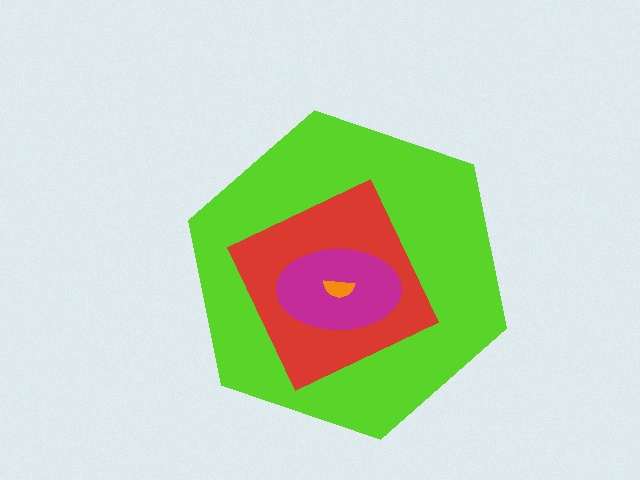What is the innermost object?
The orange semicircle.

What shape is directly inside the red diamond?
The magenta ellipse.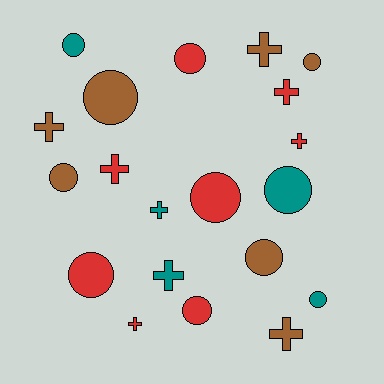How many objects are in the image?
There are 20 objects.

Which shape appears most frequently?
Circle, with 11 objects.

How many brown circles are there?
There are 4 brown circles.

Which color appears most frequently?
Red, with 8 objects.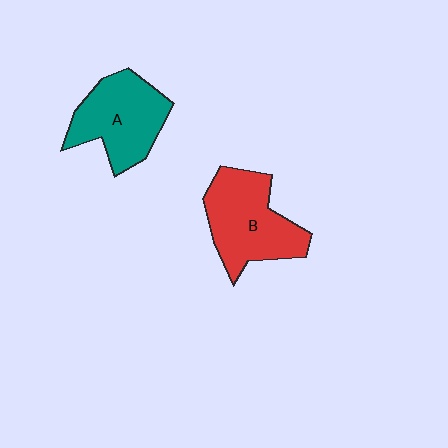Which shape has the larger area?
Shape B (red).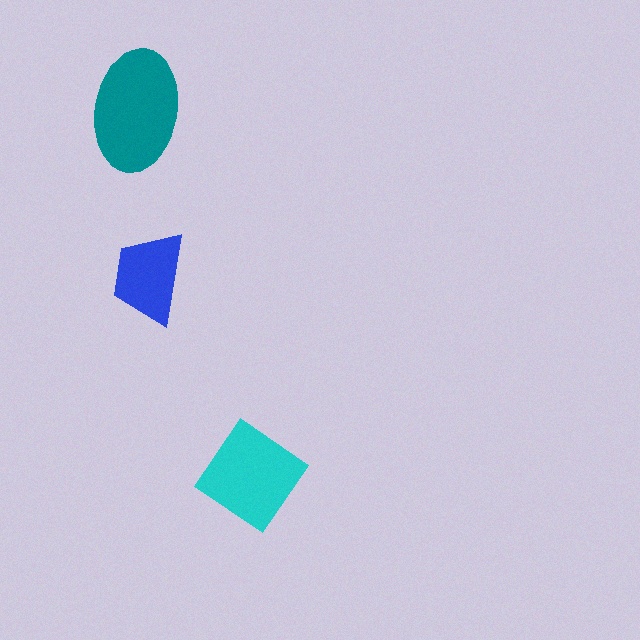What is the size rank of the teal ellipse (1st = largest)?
1st.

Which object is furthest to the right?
The cyan diamond is rightmost.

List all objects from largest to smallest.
The teal ellipse, the cyan diamond, the blue trapezoid.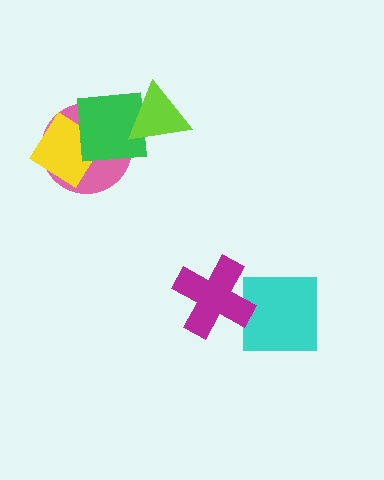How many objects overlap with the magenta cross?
1 object overlaps with the magenta cross.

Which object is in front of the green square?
The lime triangle is in front of the green square.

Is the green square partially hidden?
Yes, it is partially covered by another shape.